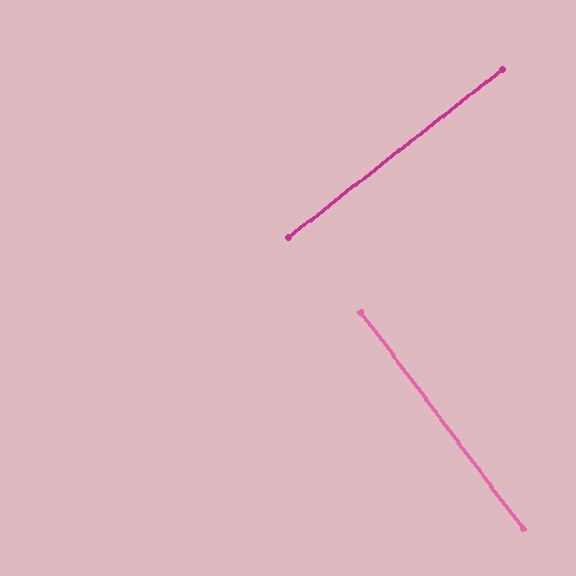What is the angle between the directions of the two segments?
Approximately 89 degrees.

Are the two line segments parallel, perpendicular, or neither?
Perpendicular — they meet at approximately 89°.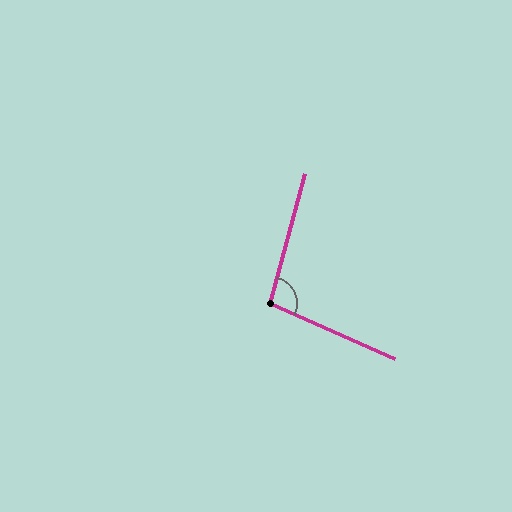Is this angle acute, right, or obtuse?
It is obtuse.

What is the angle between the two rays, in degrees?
Approximately 99 degrees.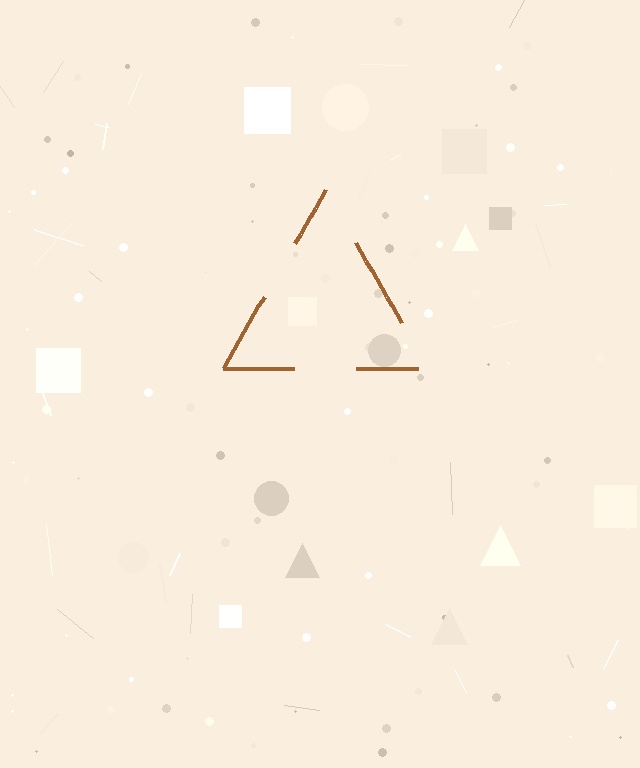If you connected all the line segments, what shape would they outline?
They would outline a triangle.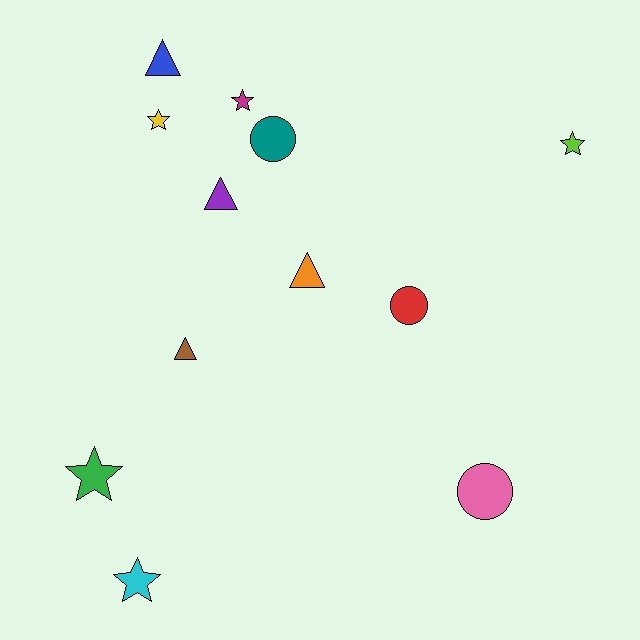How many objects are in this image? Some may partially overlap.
There are 12 objects.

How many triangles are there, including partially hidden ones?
There are 4 triangles.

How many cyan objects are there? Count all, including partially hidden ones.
There is 1 cyan object.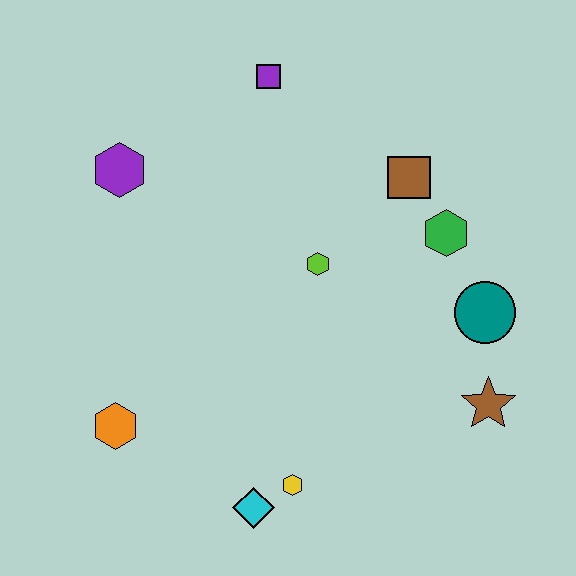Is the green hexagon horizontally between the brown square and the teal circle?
Yes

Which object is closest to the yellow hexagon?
The cyan diamond is closest to the yellow hexagon.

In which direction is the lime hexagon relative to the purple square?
The lime hexagon is below the purple square.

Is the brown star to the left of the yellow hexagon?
No